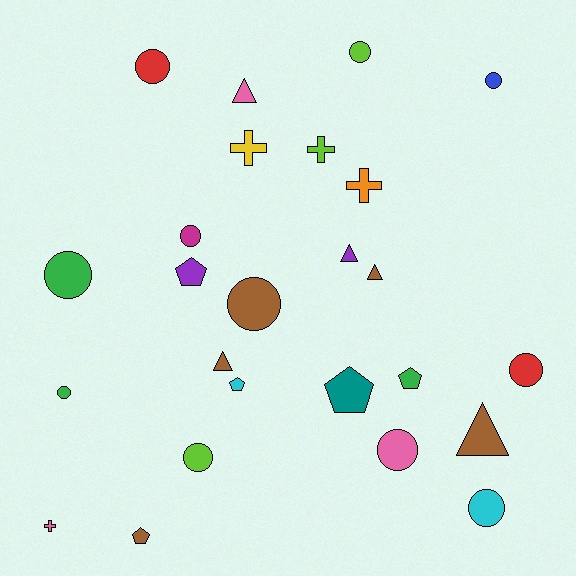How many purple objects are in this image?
There are 2 purple objects.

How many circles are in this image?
There are 11 circles.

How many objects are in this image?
There are 25 objects.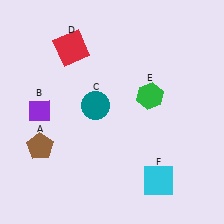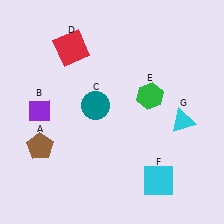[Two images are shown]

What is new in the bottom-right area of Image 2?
A cyan triangle (G) was added in the bottom-right area of Image 2.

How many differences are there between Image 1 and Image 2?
There is 1 difference between the two images.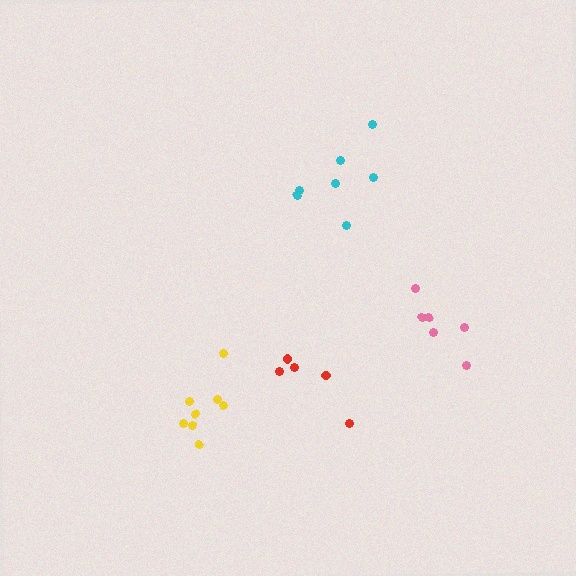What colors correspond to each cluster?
The clusters are colored: cyan, yellow, red, pink.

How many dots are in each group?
Group 1: 7 dots, Group 2: 8 dots, Group 3: 5 dots, Group 4: 6 dots (26 total).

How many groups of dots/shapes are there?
There are 4 groups.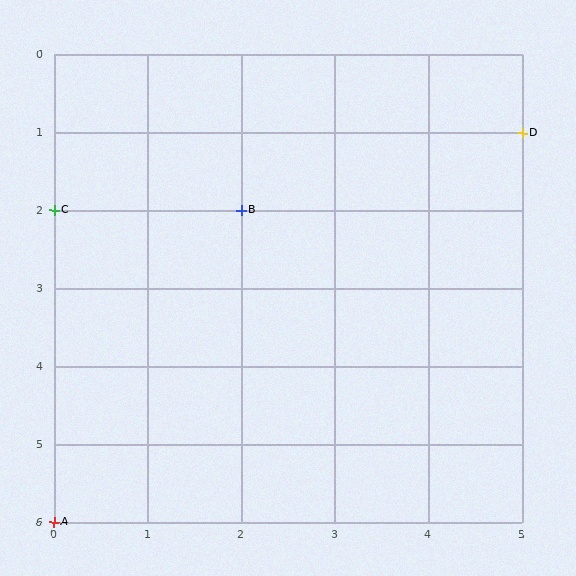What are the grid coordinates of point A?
Point A is at grid coordinates (0, 6).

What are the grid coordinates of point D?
Point D is at grid coordinates (5, 1).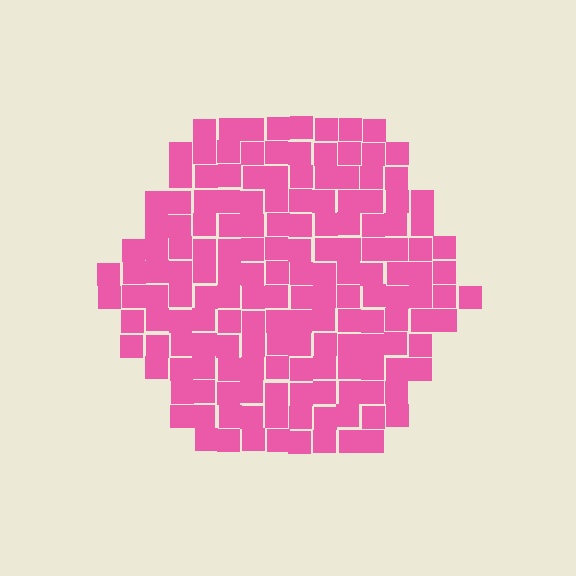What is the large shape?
The large shape is a hexagon.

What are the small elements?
The small elements are squares.